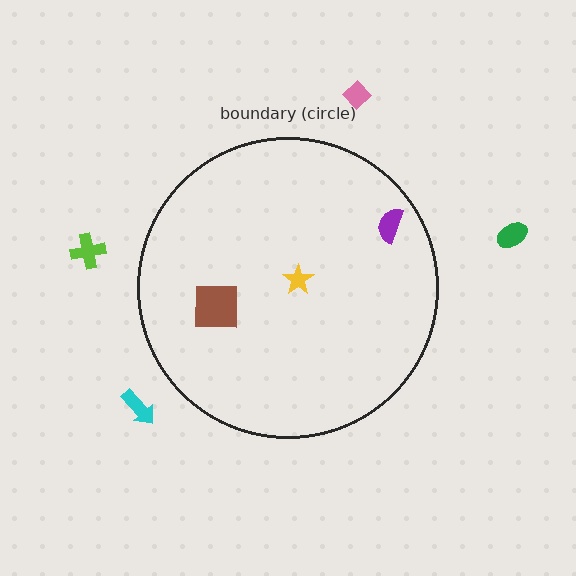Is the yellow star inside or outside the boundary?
Inside.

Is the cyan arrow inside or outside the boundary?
Outside.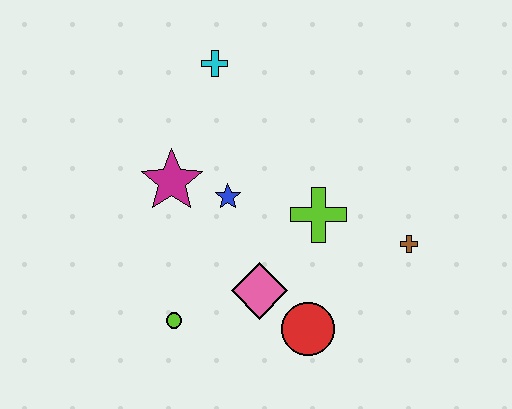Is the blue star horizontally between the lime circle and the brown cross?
Yes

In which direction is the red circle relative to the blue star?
The red circle is below the blue star.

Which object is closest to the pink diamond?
The red circle is closest to the pink diamond.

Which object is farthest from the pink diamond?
The cyan cross is farthest from the pink diamond.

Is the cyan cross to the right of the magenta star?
Yes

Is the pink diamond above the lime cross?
No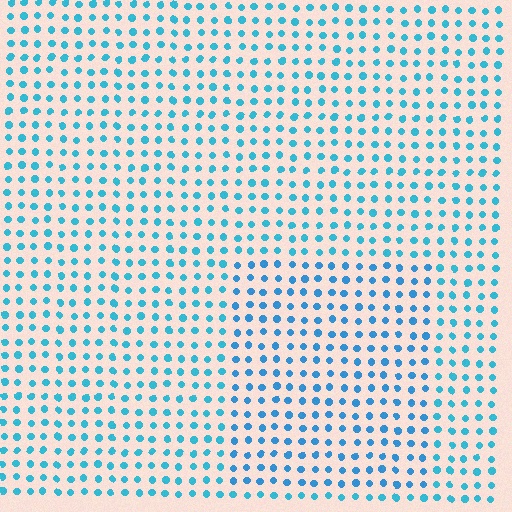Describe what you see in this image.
The image is filled with small cyan elements in a uniform arrangement. A rectangle-shaped region is visible where the elements are tinted to a slightly different hue, forming a subtle color boundary.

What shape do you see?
I see a rectangle.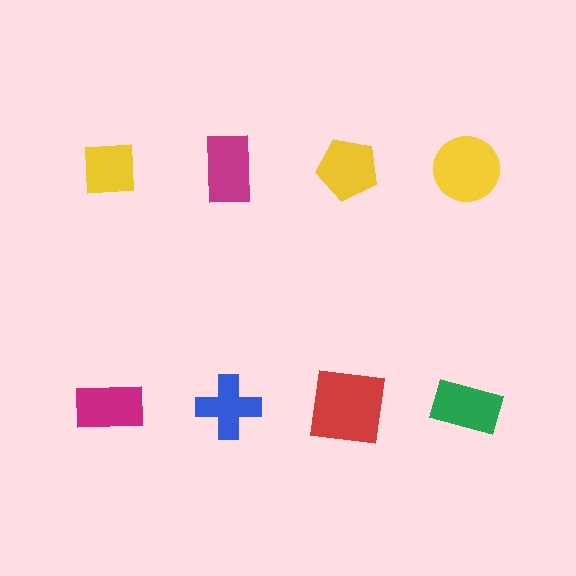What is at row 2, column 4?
A green rectangle.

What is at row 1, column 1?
A yellow square.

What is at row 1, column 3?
A yellow pentagon.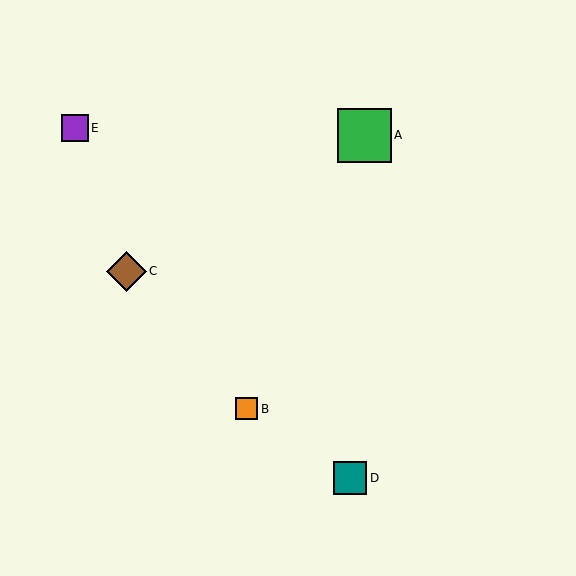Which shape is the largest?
The green square (labeled A) is the largest.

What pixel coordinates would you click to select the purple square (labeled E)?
Click at (75, 128) to select the purple square E.